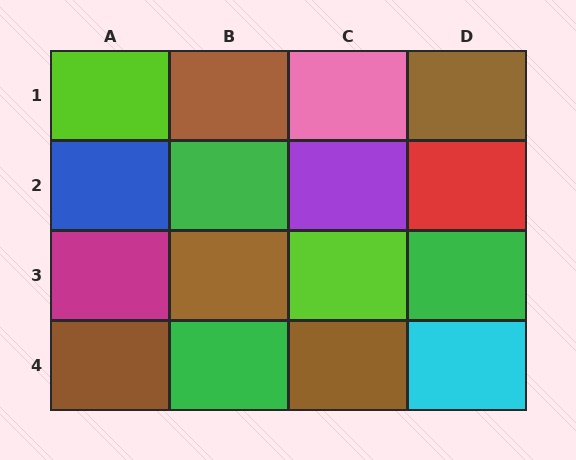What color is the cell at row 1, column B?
Brown.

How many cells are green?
3 cells are green.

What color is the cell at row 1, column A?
Lime.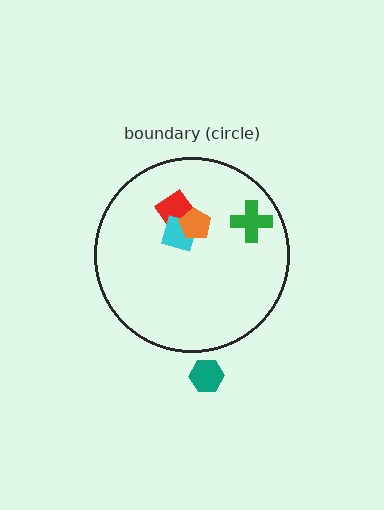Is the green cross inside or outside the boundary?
Inside.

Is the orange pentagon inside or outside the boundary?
Inside.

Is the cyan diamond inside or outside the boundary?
Inside.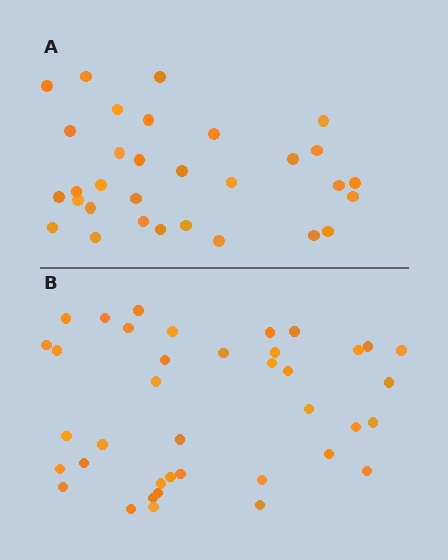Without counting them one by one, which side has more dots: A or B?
Region B (the bottom region) has more dots.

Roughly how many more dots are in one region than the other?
Region B has roughly 8 or so more dots than region A.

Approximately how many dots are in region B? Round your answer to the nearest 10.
About 40 dots. (The exact count is 39, which rounds to 40.)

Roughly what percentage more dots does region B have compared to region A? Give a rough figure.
About 25% more.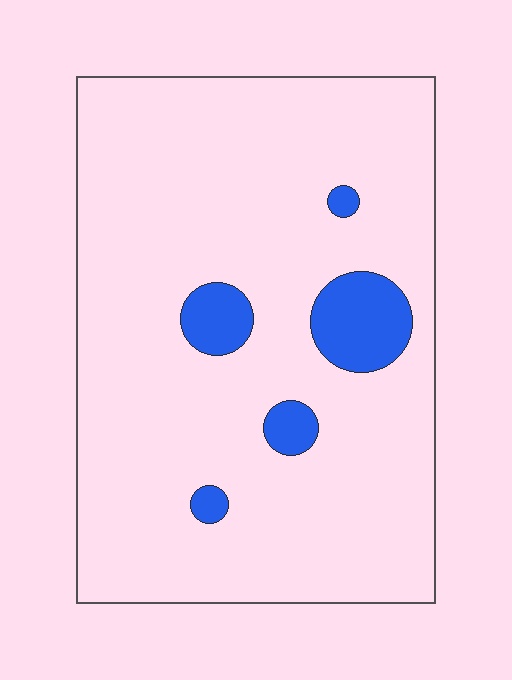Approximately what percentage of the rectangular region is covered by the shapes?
Approximately 10%.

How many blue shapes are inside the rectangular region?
5.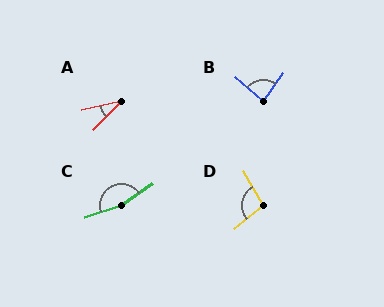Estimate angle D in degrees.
Approximately 99 degrees.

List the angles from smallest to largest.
A (33°), B (84°), D (99°), C (163°).